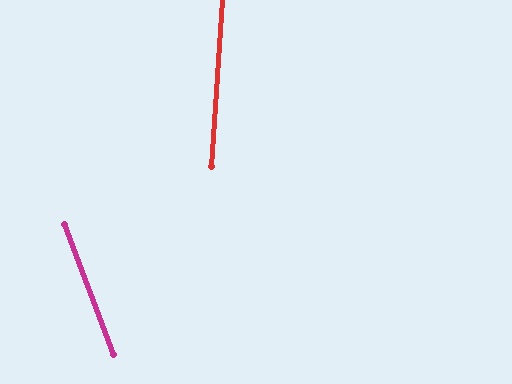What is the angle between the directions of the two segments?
Approximately 24 degrees.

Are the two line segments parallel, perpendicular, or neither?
Neither parallel nor perpendicular — they differ by about 24°.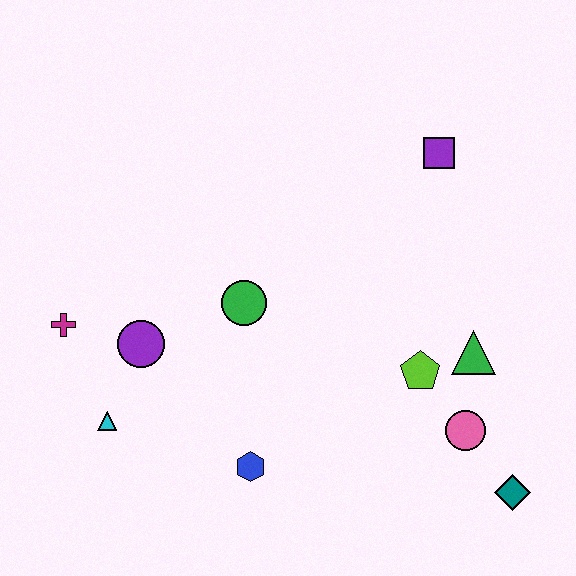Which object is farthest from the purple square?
The cyan triangle is farthest from the purple square.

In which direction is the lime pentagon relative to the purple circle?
The lime pentagon is to the right of the purple circle.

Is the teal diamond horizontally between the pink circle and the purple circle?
No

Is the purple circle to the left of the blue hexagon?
Yes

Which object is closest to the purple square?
The green triangle is closest to the purple square.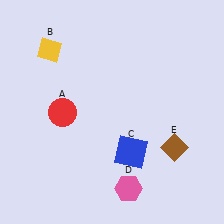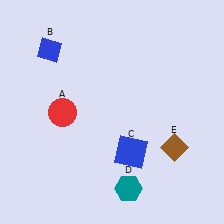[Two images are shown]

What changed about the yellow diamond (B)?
In Image 1, B is yellow. In Image 2, it changed to blue.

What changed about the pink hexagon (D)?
In Image 1, D is pink. In Image 2, it changed to teal.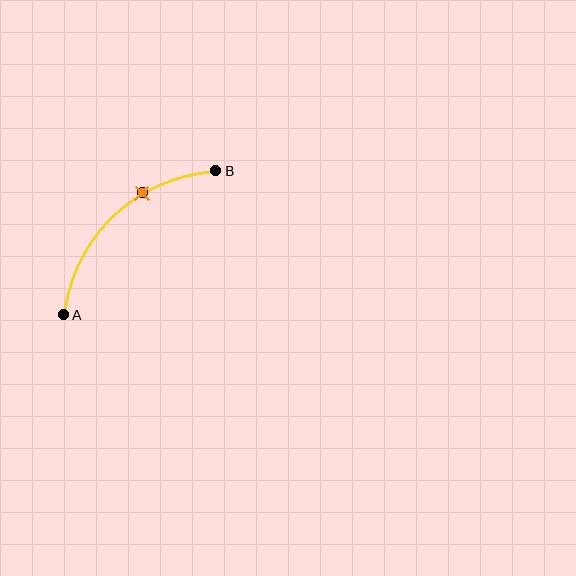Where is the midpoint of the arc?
The arc midpoint is the point on the curve farthest from the straight line joining A and B. It sits above and to the left of that line.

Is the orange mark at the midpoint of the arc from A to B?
No. The orange mark lies on the arc but is closer to endpoint B. The arc midpoint would be at the point on the curve equidistant along the arc from both A and B.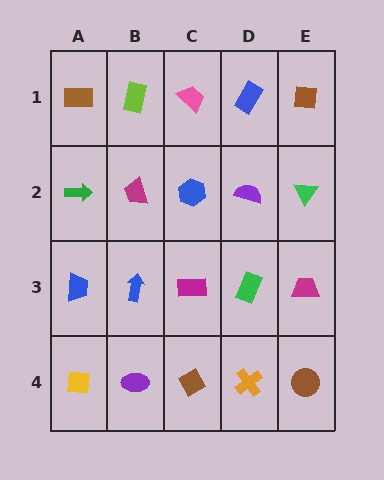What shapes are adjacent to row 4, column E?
A magenta trapezoid (row 3, column E), an orange cross (row 4, column D).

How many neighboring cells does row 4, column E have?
2.